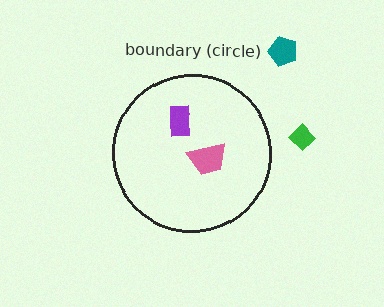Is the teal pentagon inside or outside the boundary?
Outside.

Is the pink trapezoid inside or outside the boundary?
Inside.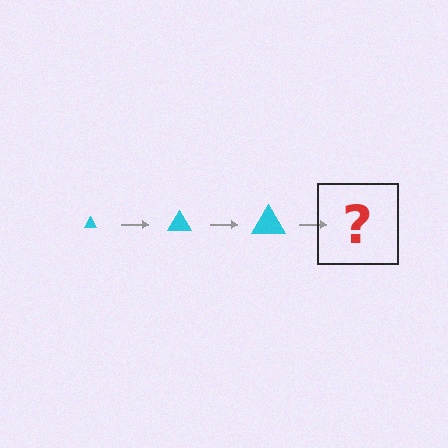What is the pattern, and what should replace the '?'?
The pattern is that the triangle gets progressively larger each step. The '?' should be a cyan triangle, larger than the previous one.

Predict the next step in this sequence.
The next step is a cyan triangle, larger than the previous one.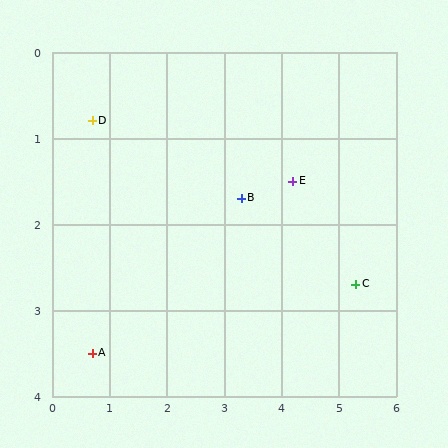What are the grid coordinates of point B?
Point B is at approximately (3.3, 1.7).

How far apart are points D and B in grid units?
Points D and B are about 2.8 grid units apart.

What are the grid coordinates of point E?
Point E is at approximately (4.2, 1.5).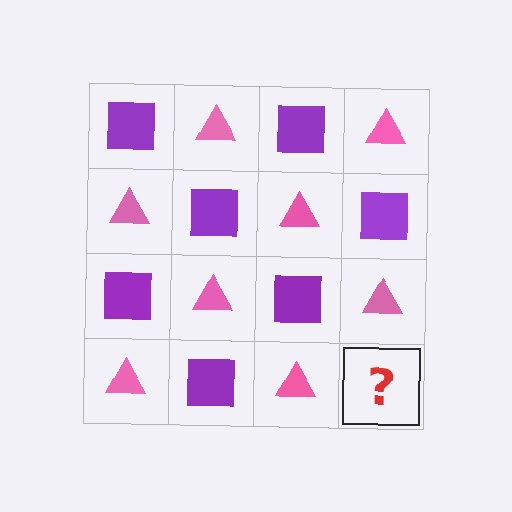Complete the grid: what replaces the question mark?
The question mark should be replaced with a purple square.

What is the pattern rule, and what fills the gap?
The rule is that it alternates purple square and pink triangle in a checkerboard pattern. The gap should be filled with a purple square.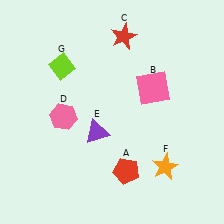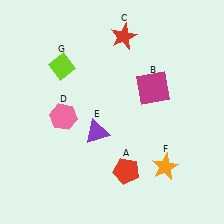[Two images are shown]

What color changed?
The square (B) changed from pink in Image 1 to magenta in Image 2.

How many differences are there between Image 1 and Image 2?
There is 1 difference between the two images.